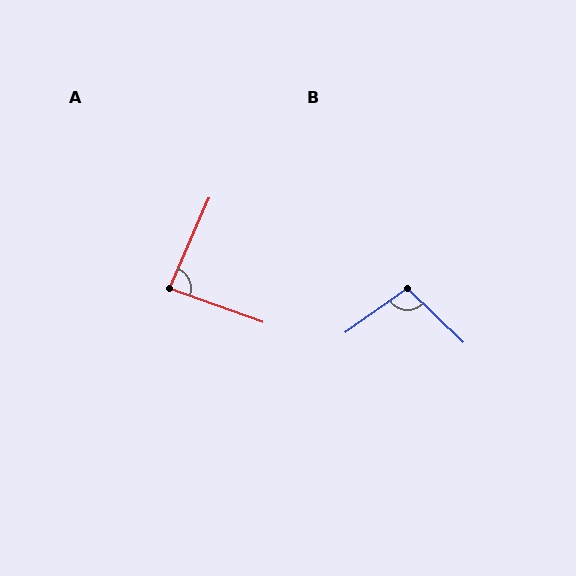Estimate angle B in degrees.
Approximately 100 degrees.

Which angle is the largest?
B, at approximately 100 degrees.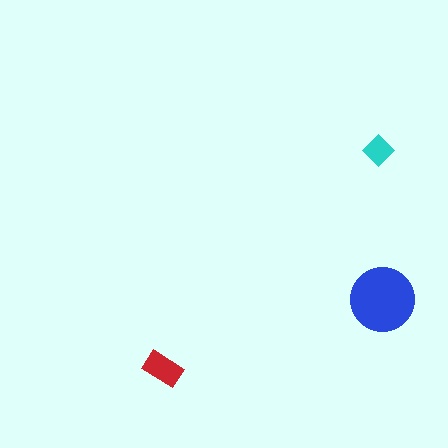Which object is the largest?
The blue circle.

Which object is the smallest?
The cyan diamond.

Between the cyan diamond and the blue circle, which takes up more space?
The blue circle.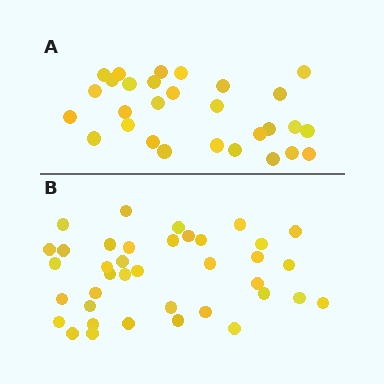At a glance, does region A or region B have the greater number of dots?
Region B (the bottom region) has more dots.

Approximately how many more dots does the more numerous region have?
Region B has roughly 8 or so more dots than region A.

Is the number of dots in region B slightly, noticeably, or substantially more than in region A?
Region B has noticeably more, but not dramatically so. The ratio is roughly 1.3 to 1.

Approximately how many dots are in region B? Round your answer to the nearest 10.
About 40 dots. (The exact count is 38, which rounds to 40.)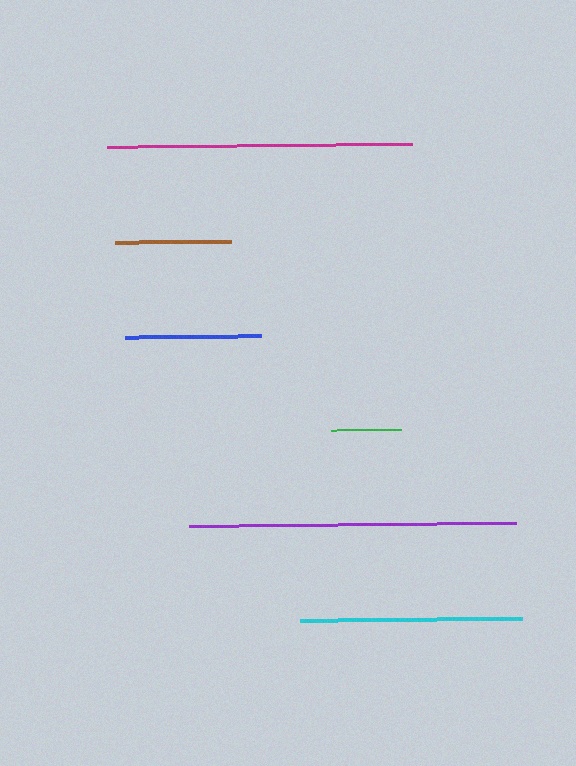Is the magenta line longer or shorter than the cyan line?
The magenta line is longer than the cyan line.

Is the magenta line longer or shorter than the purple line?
The purple line is longer than the magenta line.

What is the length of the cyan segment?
The cyan segment is approximately 222 pixels long.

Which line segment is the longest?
The purple line is the longest at approximately 327 pixels.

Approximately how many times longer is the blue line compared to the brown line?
The blue line is approximately 1.2 times the length of the brown line.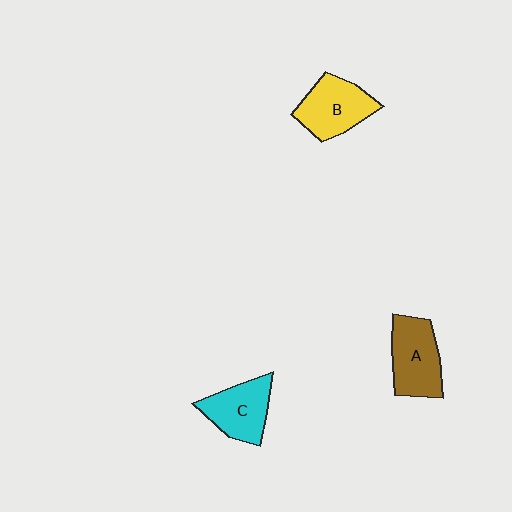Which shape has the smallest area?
Shape C (cyan).